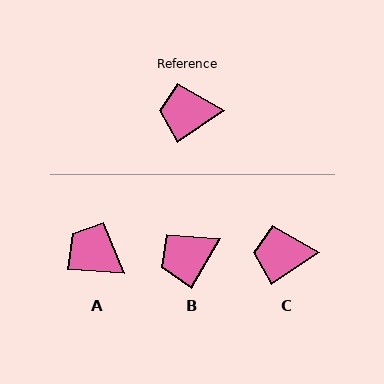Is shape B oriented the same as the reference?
No, it is off by about 25 degrees.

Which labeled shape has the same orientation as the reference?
C.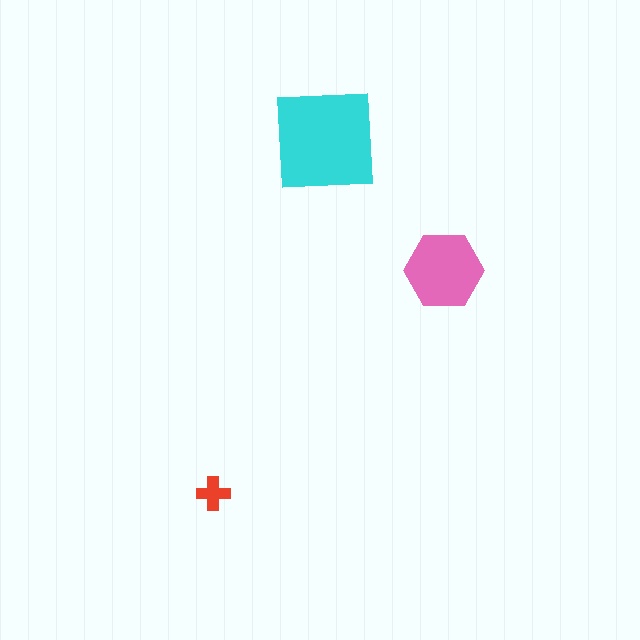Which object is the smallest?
The red cross.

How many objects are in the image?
There are 3 objects in the image.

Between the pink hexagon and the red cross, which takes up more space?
The pink hexagon.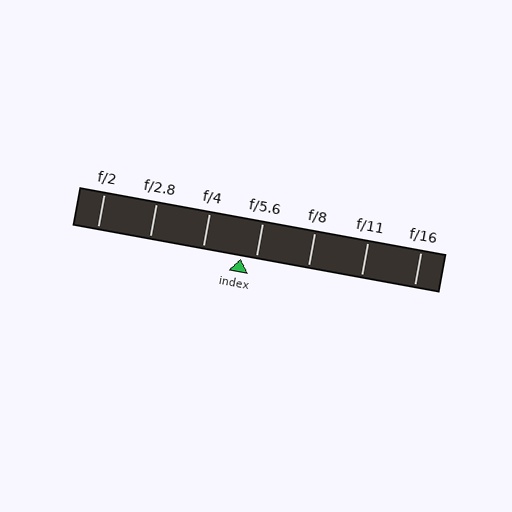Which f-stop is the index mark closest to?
The index mark is closest to f/5.6.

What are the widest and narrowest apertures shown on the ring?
The widest aperture shown is f/2 and the narrowest is f/16.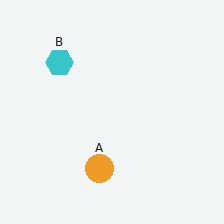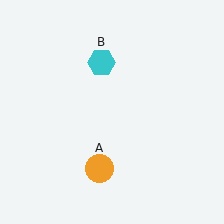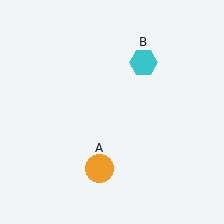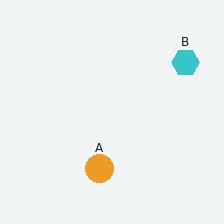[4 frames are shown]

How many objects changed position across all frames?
1 object changed position: cyan hexagon (object B).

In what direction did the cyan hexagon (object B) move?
The cyan hexagon (object B) moved right.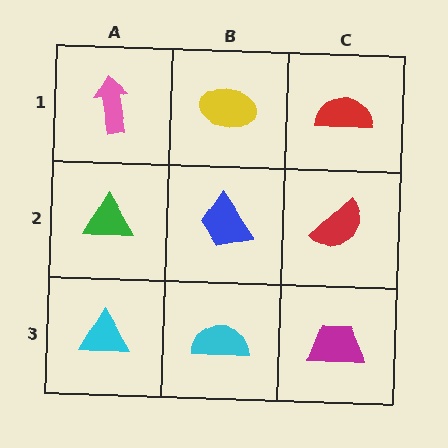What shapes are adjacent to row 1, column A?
A green triangle (row 2, column A), a yellow ellipse (row 1, column B).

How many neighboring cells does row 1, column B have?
3.